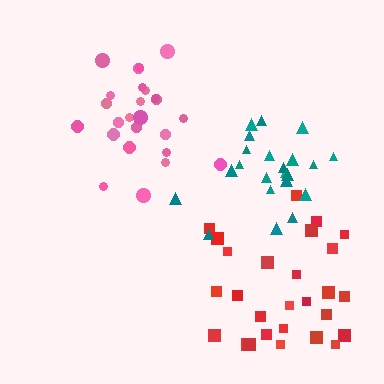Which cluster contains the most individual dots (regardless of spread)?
Red (27).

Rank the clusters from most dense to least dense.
teal, pink, red.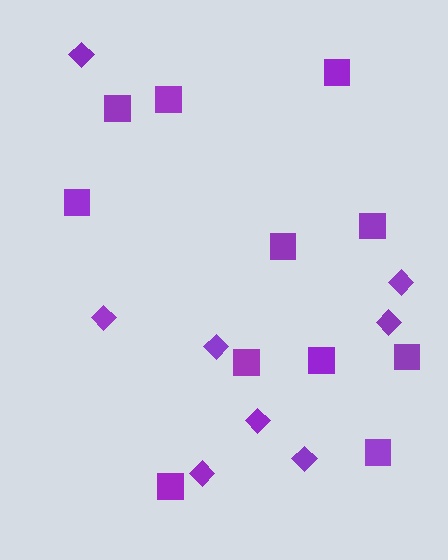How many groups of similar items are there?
There are 2 groups: one group of diamonds (8) and one group of squares (11).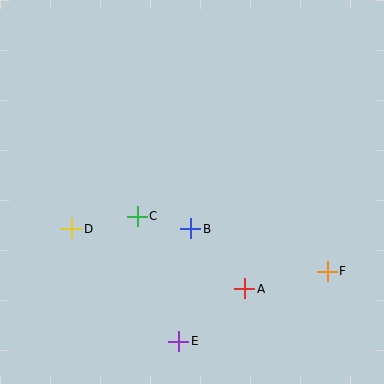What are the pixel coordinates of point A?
Point A is at (245, 289).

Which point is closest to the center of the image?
Point B at (191, 229) is closest to the center.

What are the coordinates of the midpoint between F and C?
The midpoint between F and C is at (232, 244).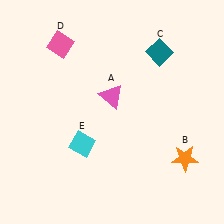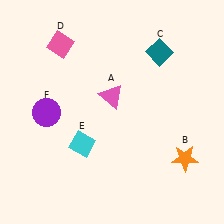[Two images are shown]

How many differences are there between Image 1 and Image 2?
There is 1 difference between the two images.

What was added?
A purple circle (F) was added in Image 2.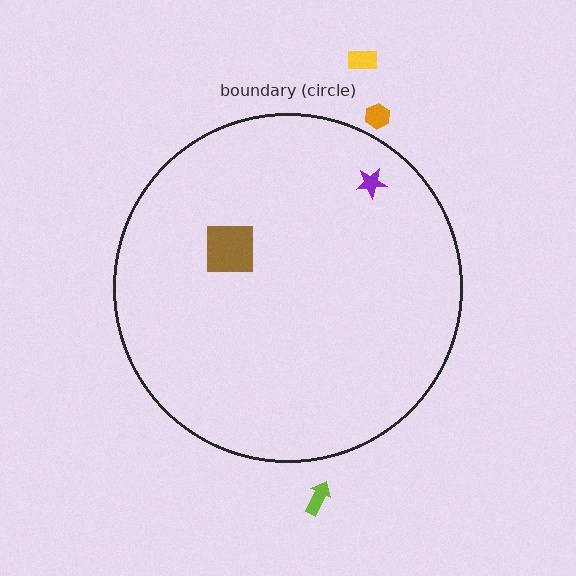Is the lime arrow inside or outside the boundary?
Outside.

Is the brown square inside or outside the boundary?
Inside.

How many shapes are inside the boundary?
2 inside, 3 outside.